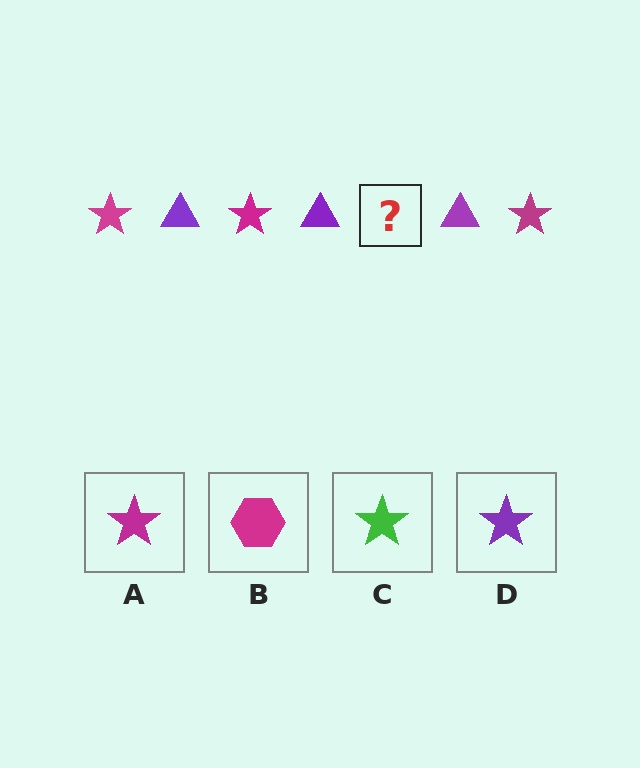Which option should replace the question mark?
Option A.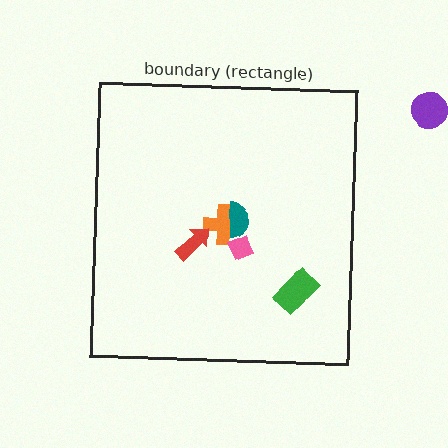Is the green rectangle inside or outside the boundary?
Inside.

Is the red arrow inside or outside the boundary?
Inside.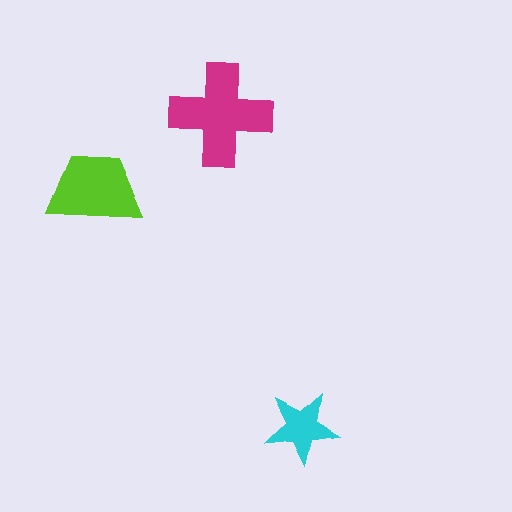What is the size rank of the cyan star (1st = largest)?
3rd.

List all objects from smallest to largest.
The cyan star, the lime trapezoid, the magenta cross.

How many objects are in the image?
There are 3 objects in the image.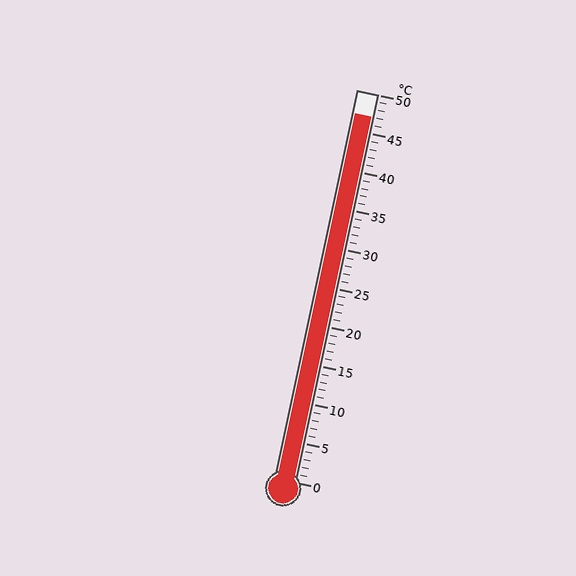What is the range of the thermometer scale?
The thermometer scale ranges from 0°C to 50°C.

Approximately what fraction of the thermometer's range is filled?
The thermometer is filled to approximately 95% of its range.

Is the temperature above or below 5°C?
The temperature is above 5°C.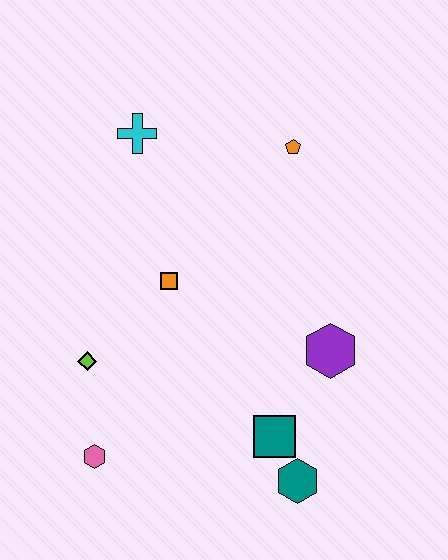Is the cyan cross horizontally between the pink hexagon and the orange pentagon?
Yes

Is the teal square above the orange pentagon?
No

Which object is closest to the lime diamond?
The pink hexagon is closest to the lime diamond.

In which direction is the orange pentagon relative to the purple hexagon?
The orange pentagon is above the purple hexagon.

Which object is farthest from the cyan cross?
The teal hexagon is farthest from the cyan cross.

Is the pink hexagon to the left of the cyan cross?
Yes